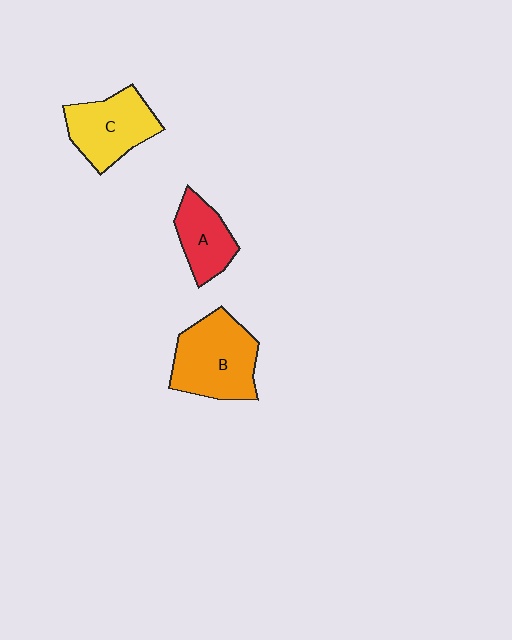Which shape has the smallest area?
Shape A (red).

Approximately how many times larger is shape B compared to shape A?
Approximately 1.7 times.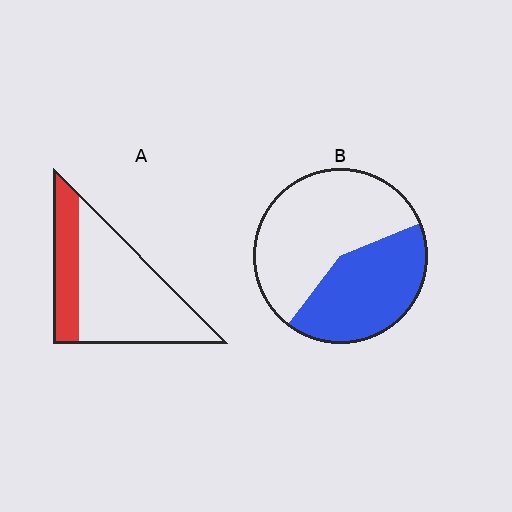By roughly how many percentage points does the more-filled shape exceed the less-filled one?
By roughly 15 percentage points (B over A).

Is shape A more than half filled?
No.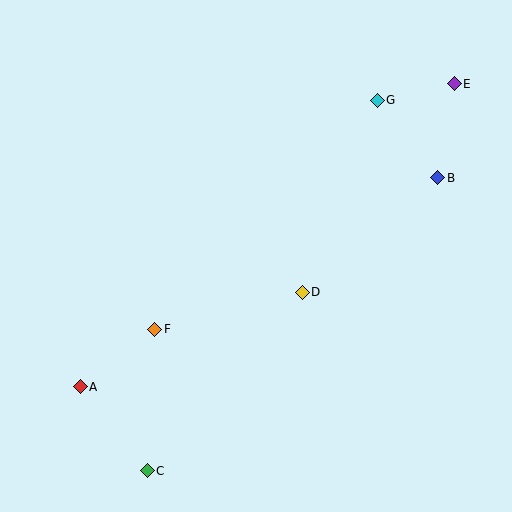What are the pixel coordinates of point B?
Point B is at (438, 178).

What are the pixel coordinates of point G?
Point G is at (377, 100).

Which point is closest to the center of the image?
Point D at (302, 292) is closest to the center.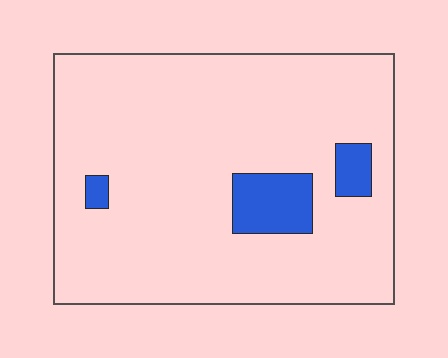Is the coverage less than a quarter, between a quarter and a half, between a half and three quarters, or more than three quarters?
Less than a quarter.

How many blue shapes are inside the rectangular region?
3.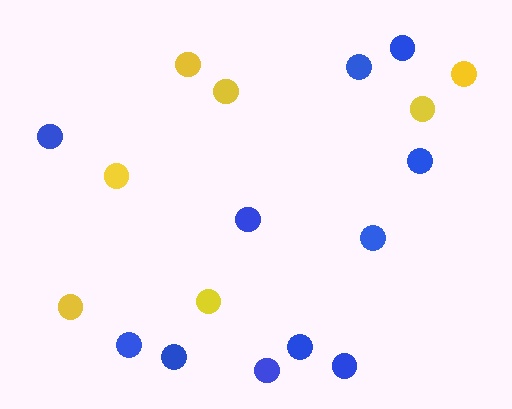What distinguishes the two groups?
There are 2 groups: one group of blue circles (11) and one group of yellow circles (7).